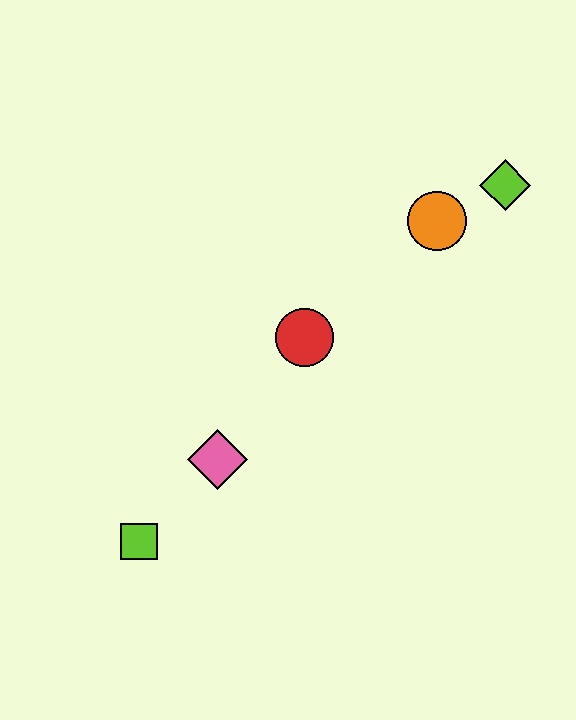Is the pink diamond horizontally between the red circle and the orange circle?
No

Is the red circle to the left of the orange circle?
Yes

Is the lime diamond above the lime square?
Yes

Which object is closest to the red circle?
The pink diamond is closest to the red circle.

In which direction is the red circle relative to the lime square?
The red circle is above the lime square.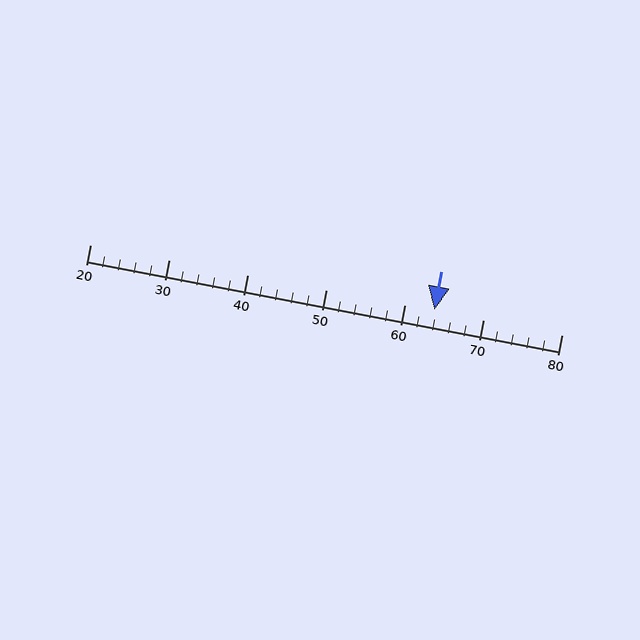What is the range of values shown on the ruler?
The ruler shows values from 20 to 80.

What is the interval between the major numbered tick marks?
The major tick marks are spaced 10 units apart.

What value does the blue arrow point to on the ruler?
The blue arrow points to approximately 64.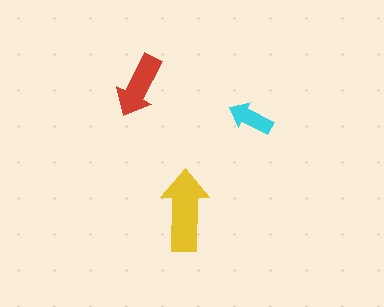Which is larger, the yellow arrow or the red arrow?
The yellow one.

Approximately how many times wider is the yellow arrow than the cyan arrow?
About 2 times wider.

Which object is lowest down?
The yellow arrow is bottommost.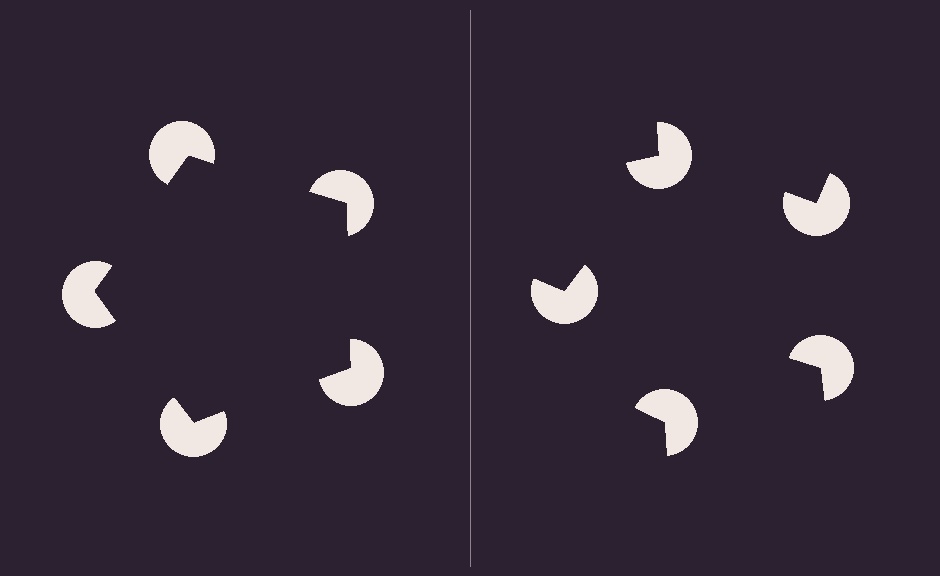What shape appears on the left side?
An illusory pentagon.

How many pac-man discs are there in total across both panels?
10 — 5 on each side.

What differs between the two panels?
The pac-man discs are positioned identically on both sides; only the wedge orientations differ. On the left they align to a pentagon; on the right they are misaligned.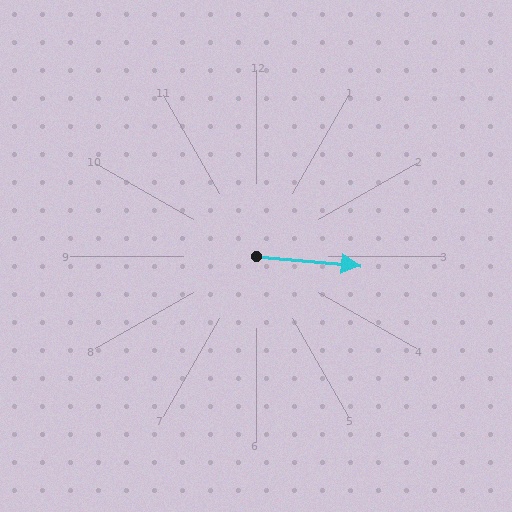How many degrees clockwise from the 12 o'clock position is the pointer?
Approximately 95 degrees.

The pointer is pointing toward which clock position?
Roughly 3 o'clock.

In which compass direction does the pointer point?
East.